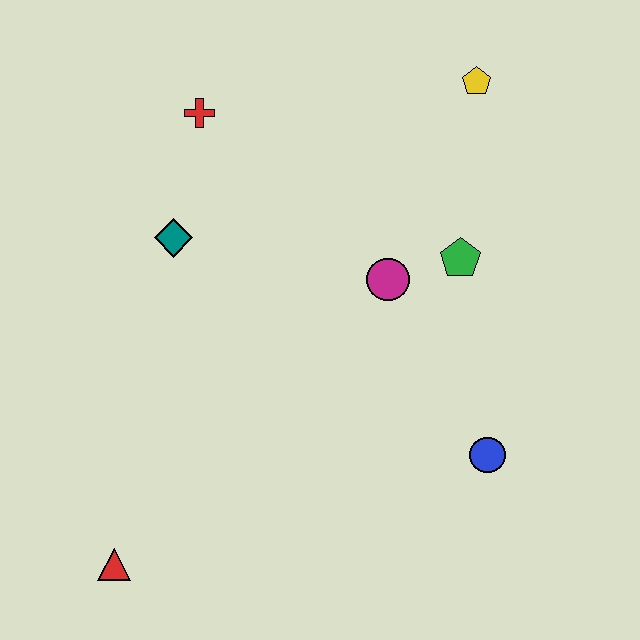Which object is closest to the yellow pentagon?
The green pentagon is closest to the yellow pentagon.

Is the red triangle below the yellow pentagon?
Yes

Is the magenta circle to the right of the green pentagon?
No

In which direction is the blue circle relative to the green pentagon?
The blue circle is below the green pentagon.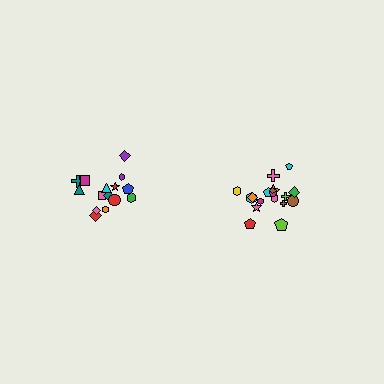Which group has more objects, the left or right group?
The right group.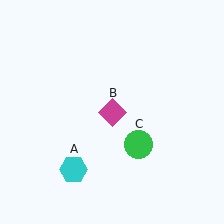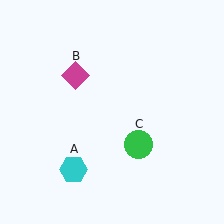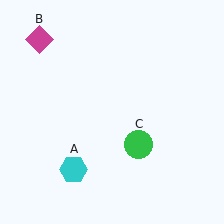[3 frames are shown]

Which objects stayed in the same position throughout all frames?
Cyan hexagon (object A) and green circle (object C) remained stationary.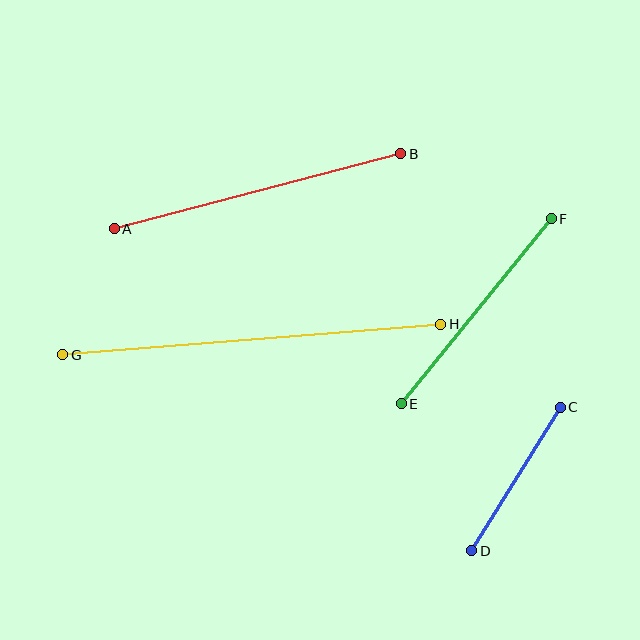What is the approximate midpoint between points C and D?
The midpoint is at approximately (516, 479) pixels.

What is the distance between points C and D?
The distance is approximately 169 pixels.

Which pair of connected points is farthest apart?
Points G and H are farthest apart.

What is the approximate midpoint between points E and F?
The midpoint is at approximately (476, 311) pixels.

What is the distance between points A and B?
The distance is approximately 296 pixels.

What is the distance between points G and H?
The distance is approximately 379 pixels.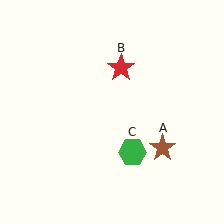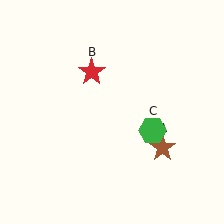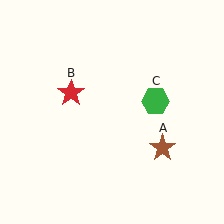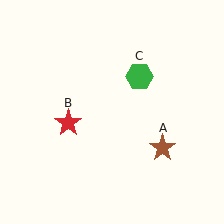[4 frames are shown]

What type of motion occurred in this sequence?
The red star (object B), green hexagon (object C) rotated counterclockwise around the center of the scene.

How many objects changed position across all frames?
2 objects changed position: red star (object B), green hexagon (object C).